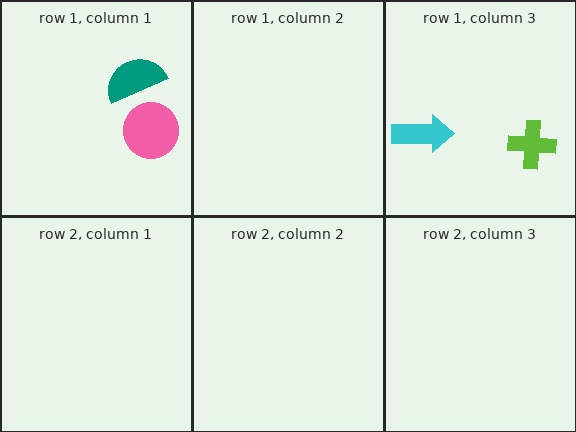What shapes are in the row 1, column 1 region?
The teal semicircle, the pink circle.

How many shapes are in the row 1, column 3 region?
2.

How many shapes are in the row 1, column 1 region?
2.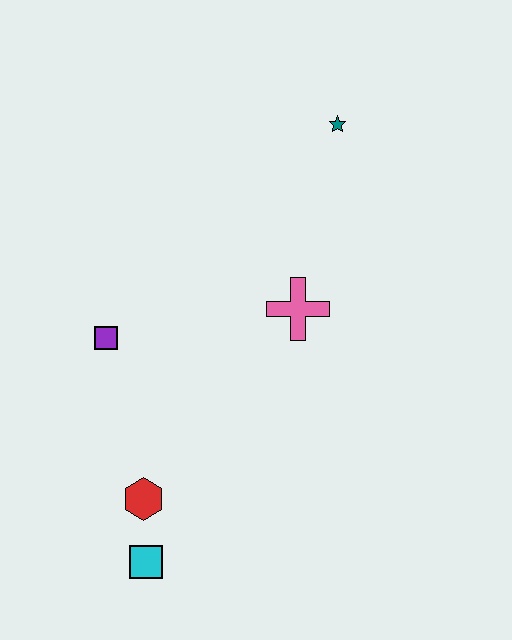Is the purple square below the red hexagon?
No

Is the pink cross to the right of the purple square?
Yes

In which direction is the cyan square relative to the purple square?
The cyan square is below the purple square.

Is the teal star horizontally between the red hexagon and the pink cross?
No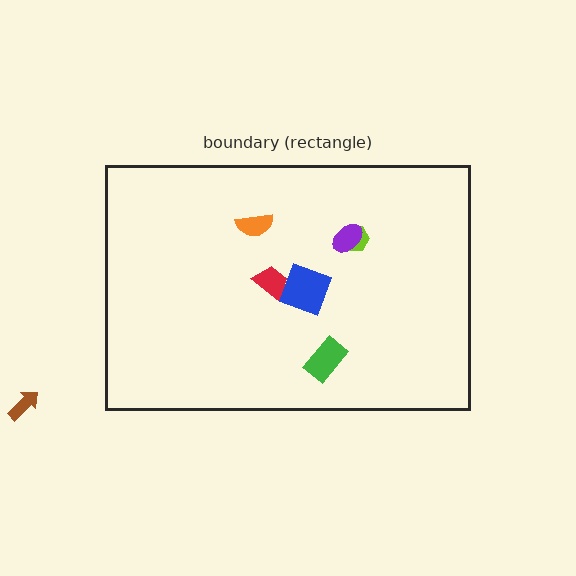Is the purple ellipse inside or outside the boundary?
Inside.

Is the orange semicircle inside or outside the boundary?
Inside.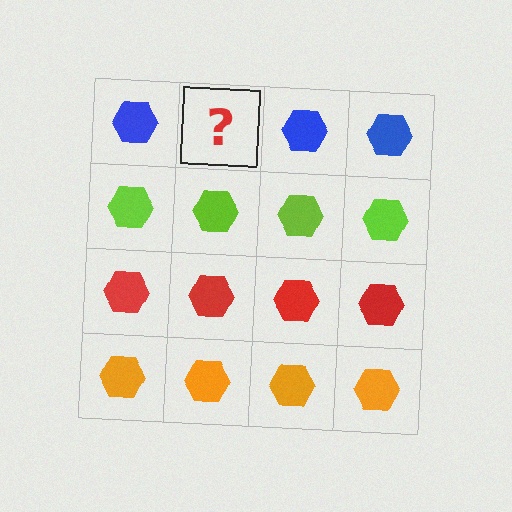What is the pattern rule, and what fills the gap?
The rule is that each row has a consistent color. The gap should be filled with a blue hexagon.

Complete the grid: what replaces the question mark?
The question mark should be replaced with a blue hexagon.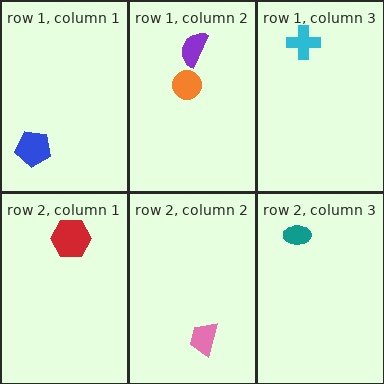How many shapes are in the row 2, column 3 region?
1.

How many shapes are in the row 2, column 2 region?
1.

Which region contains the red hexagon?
The row 2, column 1 region.